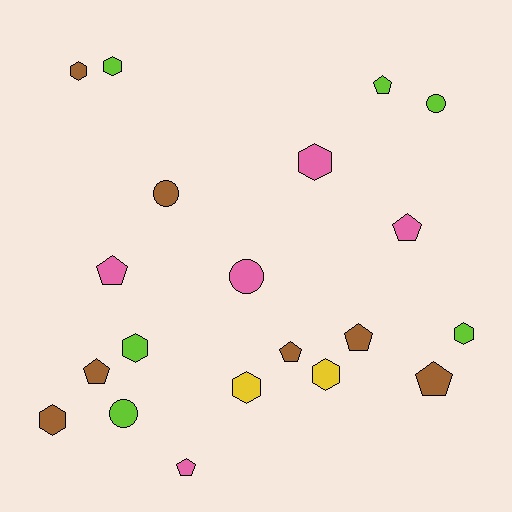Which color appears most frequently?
Brown, with 7 objects.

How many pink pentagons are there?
There are 3 pink pentagons.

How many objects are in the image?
There are 20 objects.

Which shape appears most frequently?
Hexagon, with 8 objects.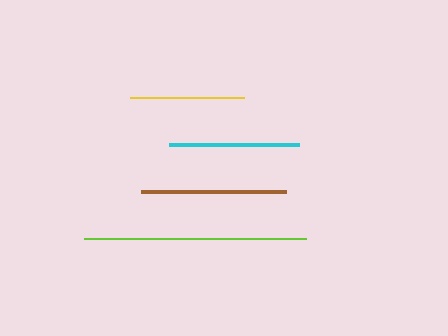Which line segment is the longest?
The lime line is the longest at approximately 222 pixels.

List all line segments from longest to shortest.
From longest to shortest: lime, brown, cyan, yellow.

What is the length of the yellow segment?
The yellow segment is approximately 114 pixels long.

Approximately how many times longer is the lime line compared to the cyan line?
The lime line is approximately 1.7 times the length of the cyan line.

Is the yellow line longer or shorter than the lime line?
The lime line is longer than the yellow line.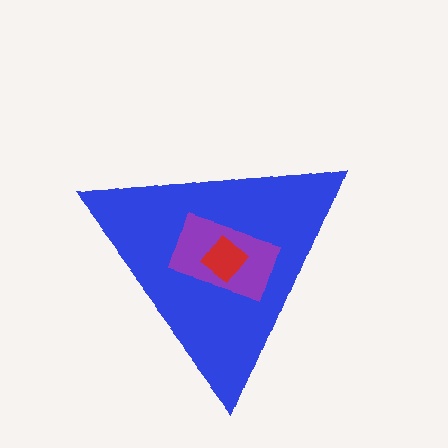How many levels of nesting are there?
3.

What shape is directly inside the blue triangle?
The purple rectangle.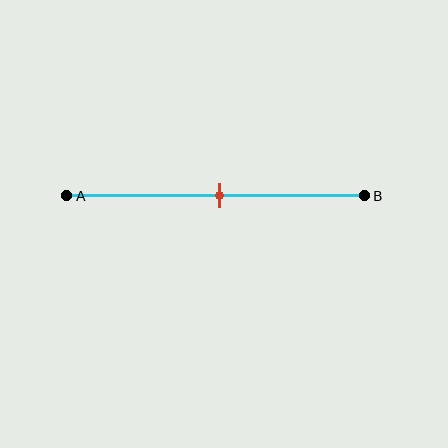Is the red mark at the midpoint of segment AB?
Yes, the mark is approximately at the midpoint.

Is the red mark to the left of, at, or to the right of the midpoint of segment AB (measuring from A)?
The red mark is approximately at the midpoint of segment AB.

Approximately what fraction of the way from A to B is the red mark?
The red mark is approximately 50% of the way from A to B.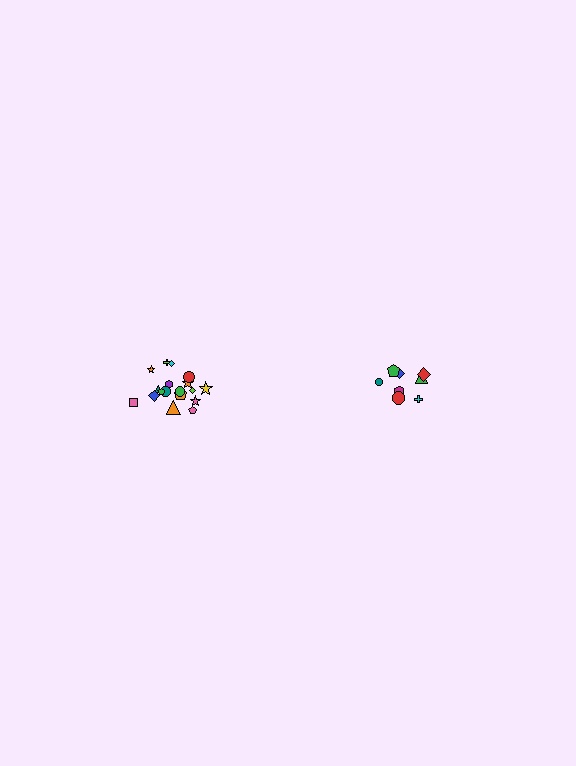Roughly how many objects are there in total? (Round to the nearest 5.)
Roughly 25 objects in total.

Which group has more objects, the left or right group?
The left group.